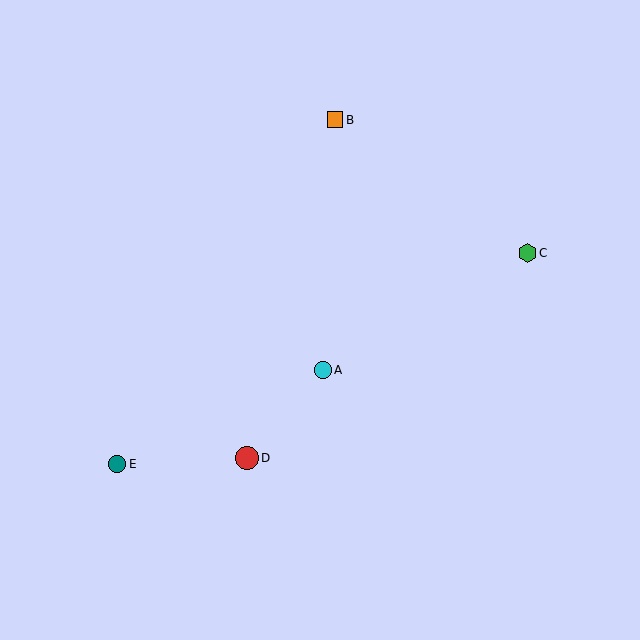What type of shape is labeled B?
Shape B is an orange square.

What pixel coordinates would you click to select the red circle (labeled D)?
Click at (247, 458) to select the red circle D.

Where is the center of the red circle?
The center of the red circle is at (247, 458).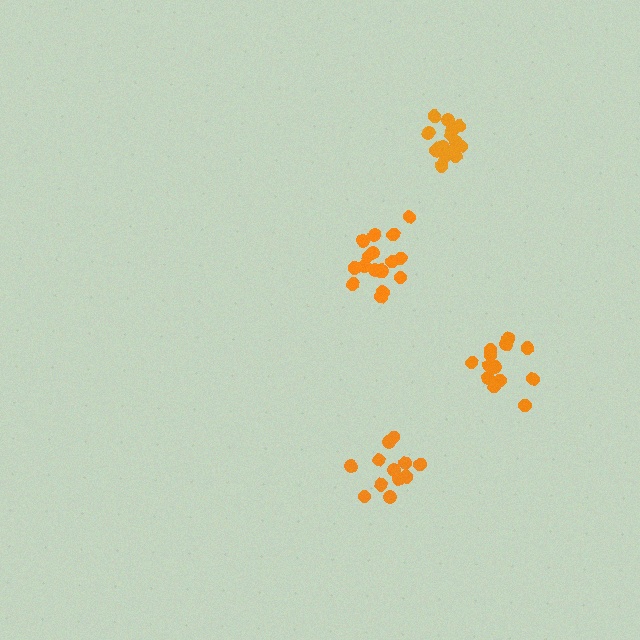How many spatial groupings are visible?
There are 4 spatial groupings.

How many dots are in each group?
Group 1: 17 dots, Group 2: 15 dots, Group 3: 12 dots, Group 4: 14 dots (58 total).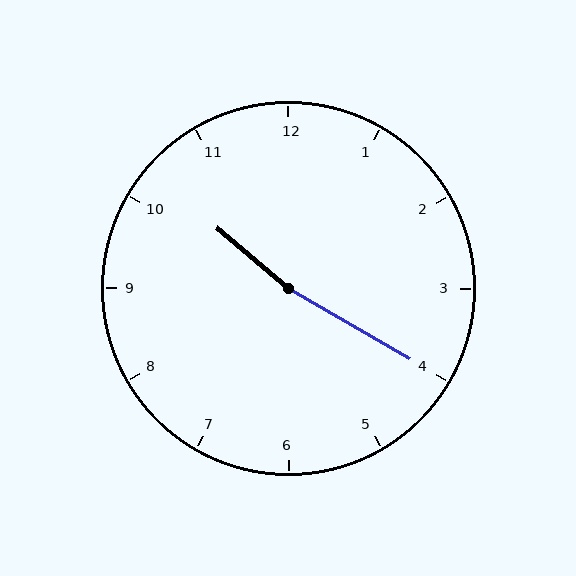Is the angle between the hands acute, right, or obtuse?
It is obtuse.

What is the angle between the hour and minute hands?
Approximately 170 degrees.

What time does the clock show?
10:20.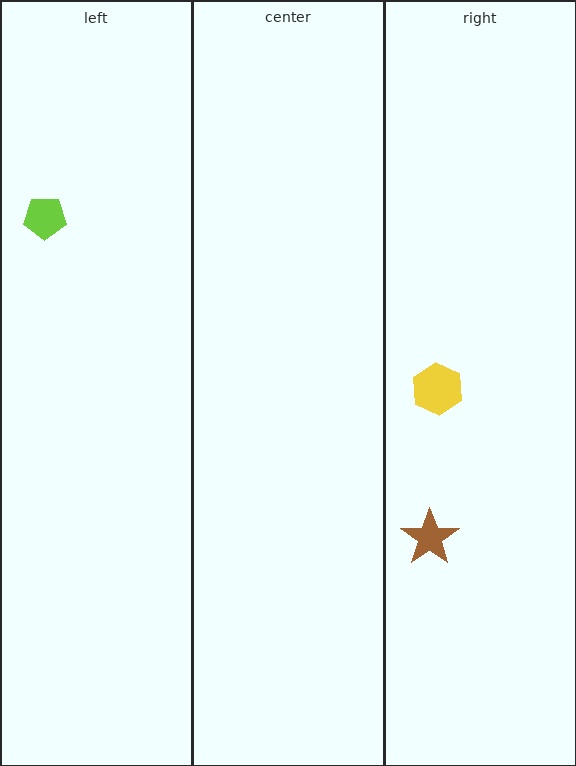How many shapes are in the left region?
1.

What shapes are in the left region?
The lime pentagon.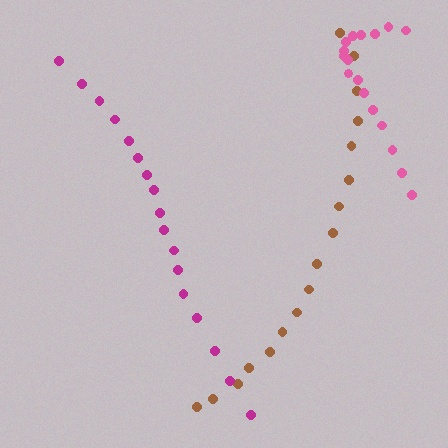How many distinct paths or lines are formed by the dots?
There are 3 distinct paths.